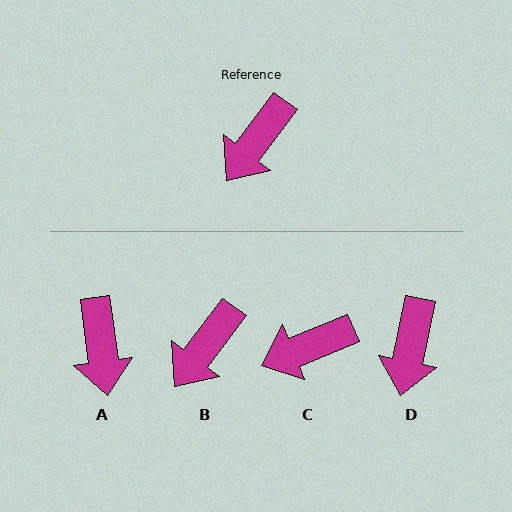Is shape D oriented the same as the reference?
No, it is off by about 25 degrees.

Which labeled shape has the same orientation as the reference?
B.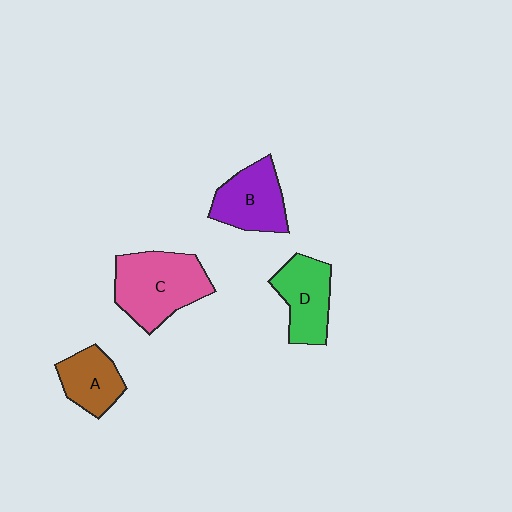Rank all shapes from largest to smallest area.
From largest to smallest: C (pink), B (purple), D (green), A (brown).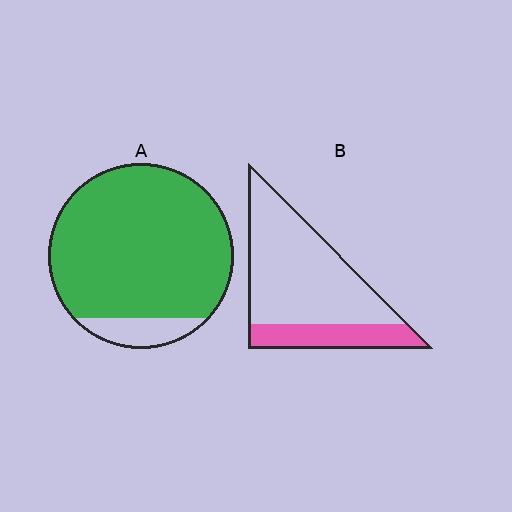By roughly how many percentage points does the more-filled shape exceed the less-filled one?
By roughly 65 percentage points (A over B).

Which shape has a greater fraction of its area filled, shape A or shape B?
Shape A.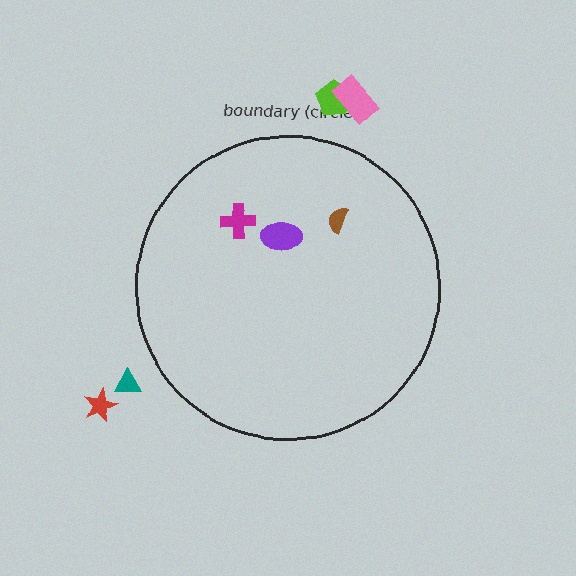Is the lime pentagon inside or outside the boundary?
Outside.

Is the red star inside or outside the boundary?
Outside.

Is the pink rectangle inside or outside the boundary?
Outside.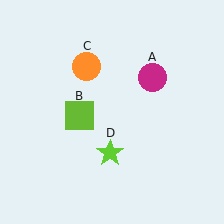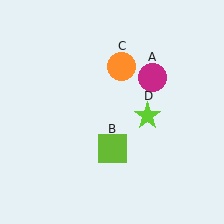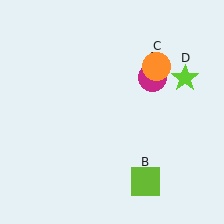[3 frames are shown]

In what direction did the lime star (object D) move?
The lime star (object D) moved up and to the right.